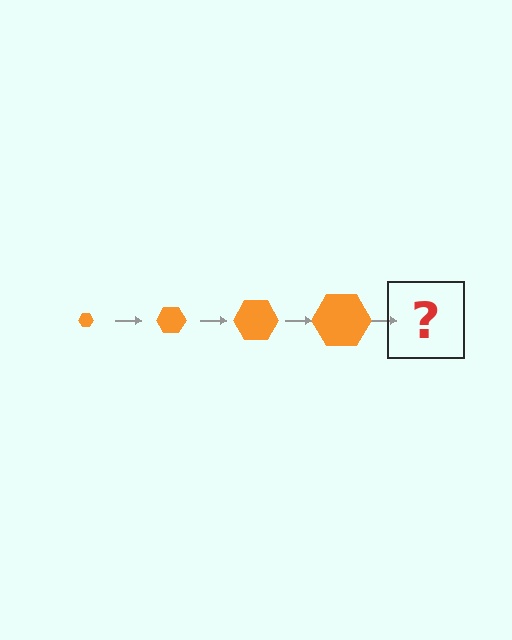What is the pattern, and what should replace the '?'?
The pattern is that the hexagon gets progressively larger each step. The '?' should be an orange hexagon, larger than the previous one.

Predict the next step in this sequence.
The next step is an orange hexagon, larger than the previous one.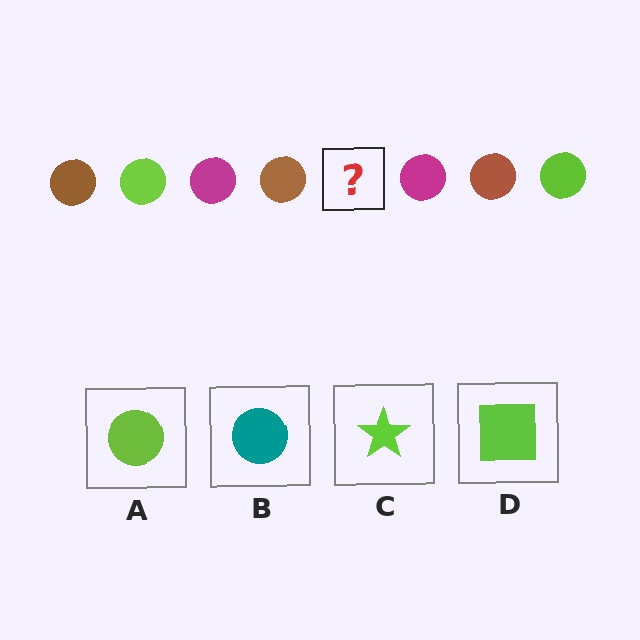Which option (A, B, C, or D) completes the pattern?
A.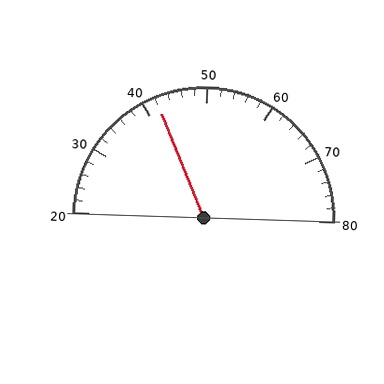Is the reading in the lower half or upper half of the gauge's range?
The reading is in the lower half of the range (20 to 80).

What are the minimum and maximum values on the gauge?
The gauge ranges from 20 to 80.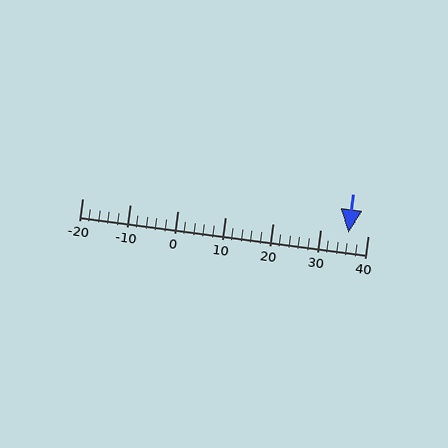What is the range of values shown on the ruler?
The ruler shows values from -20 to 40.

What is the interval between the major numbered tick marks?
The major tick marks are spaced 10 units apart.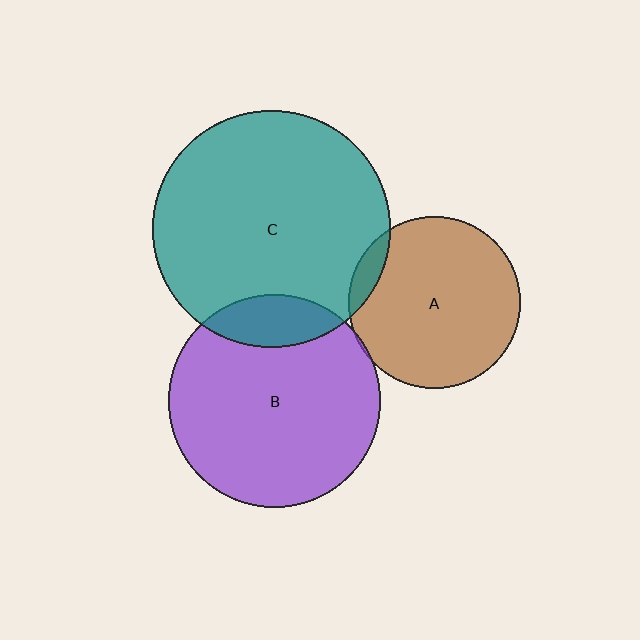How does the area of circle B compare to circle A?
Approximately 1.5 times.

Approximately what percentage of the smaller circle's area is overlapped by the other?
Approximately 10%.